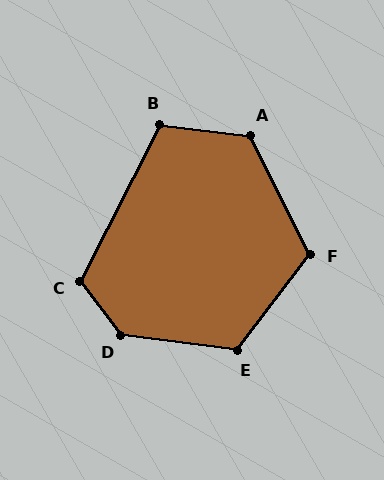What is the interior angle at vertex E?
Approximately 120 degrees (obtuse).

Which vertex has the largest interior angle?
D, at approximately 134 degrees.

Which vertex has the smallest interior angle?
B, at approximately 110 degrees.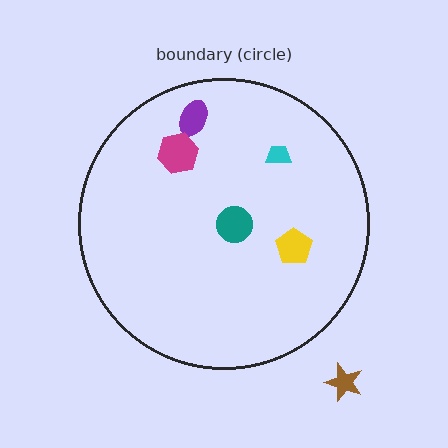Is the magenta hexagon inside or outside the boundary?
Inside.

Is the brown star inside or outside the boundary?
Outside.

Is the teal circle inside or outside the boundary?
Inside.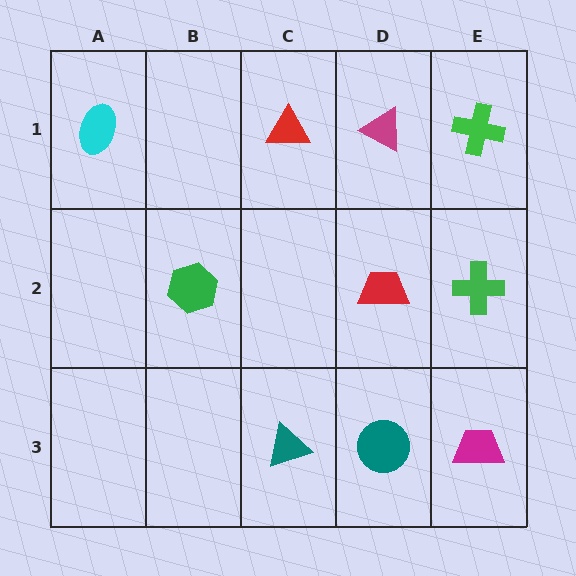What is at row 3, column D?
A teal circle.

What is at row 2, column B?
A green hexagon.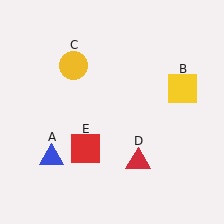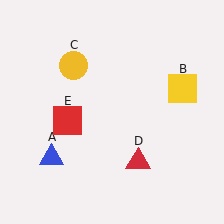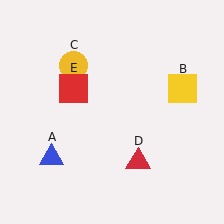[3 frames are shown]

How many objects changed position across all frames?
1 object changed position: red square (object E).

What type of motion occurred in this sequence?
The red square (object E) rotated clockwise around the center of the scene.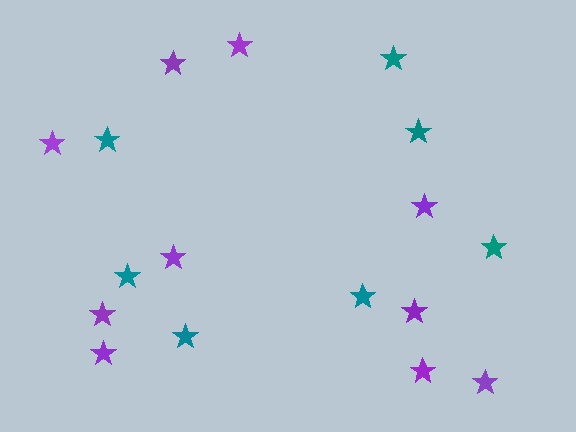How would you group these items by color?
There are 2 groups: one group of teal stars (7) and one group of purple stars (10).